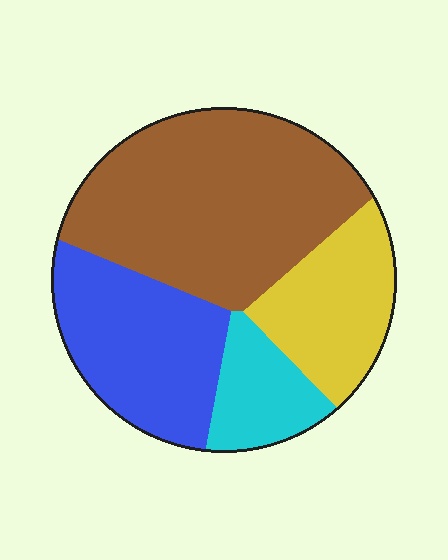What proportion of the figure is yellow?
Yellow takes up about one fifth (1/5) of the figure.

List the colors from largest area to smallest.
From largest to smallest: brown, blue, yellow, cyan.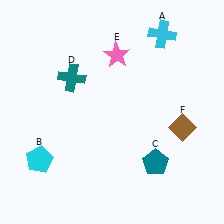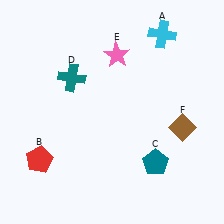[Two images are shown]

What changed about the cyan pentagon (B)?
In Image 1, B is cyan. In Image 2, it changed to red.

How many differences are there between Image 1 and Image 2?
There is 1 difference between the two images.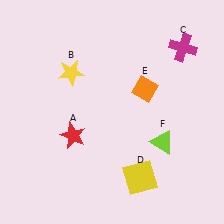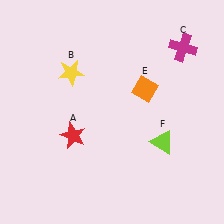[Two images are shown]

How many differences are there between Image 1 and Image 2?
There is 1 difference between the two images.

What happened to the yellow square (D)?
The yellow square (D) was removed in Image 2. It was in the bottom-right area of Image 1.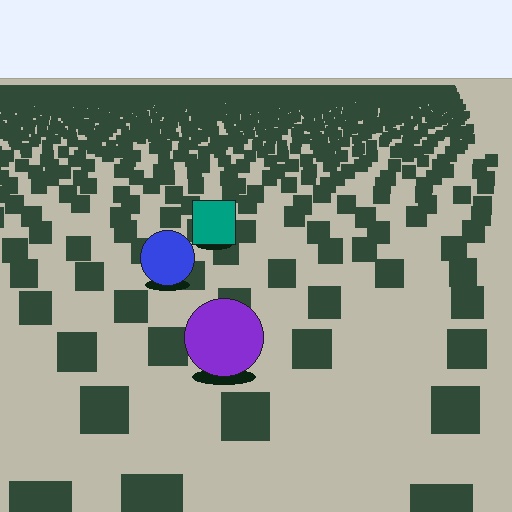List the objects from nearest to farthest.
From nearest to farthest: the purple circle, the blue circle, the teal square.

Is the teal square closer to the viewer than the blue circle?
No. The blue circle is closer — you can tell from the texture gradient: the ground texture is coarser near it.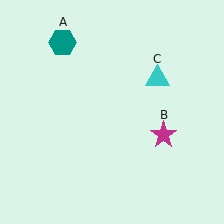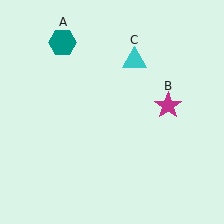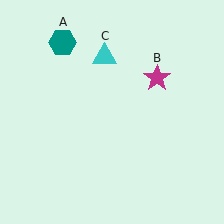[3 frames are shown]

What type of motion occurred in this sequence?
The magenta star (object B), cyan triangle (object C) rotated counterclockwise around the center of the scene.